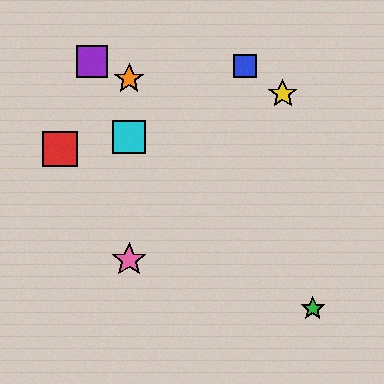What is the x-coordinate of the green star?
The green star is at x≈313.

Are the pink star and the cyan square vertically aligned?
Yes, both are at x≈129.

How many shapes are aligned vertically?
3 shapes (the orange star, the cyan square, the pink star) are aligned vertically.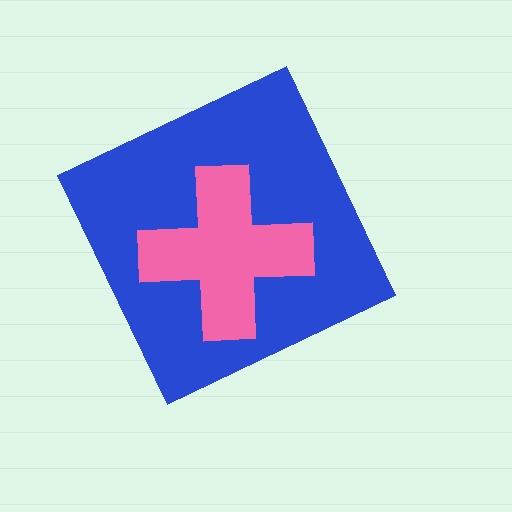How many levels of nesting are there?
2.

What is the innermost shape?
The pink cross.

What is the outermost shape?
The blue diamond.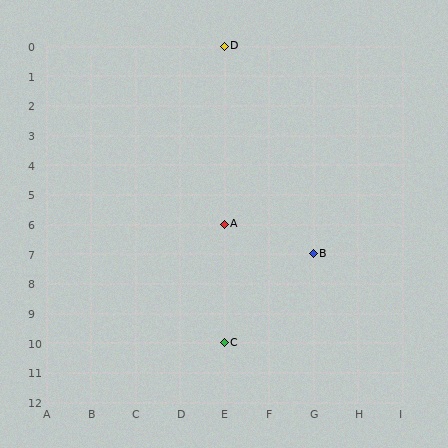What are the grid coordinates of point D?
Point D is at grid coordinates (E, 0).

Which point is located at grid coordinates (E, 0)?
Point D is at (E, 0).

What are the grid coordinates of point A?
Point A is at grid coordinates (E, 6).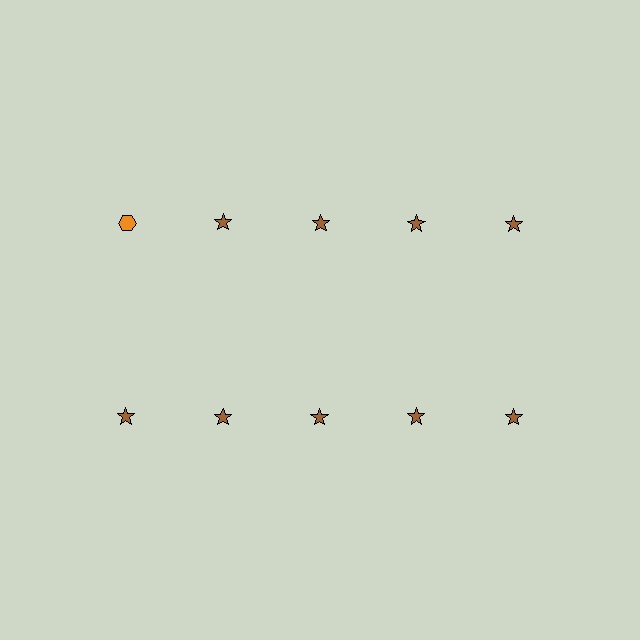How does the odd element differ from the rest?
It differs in both color (orange instead of brown) and shape (hexagon instead of star).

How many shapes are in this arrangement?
There are 10 shapes arranged in a grid pattern.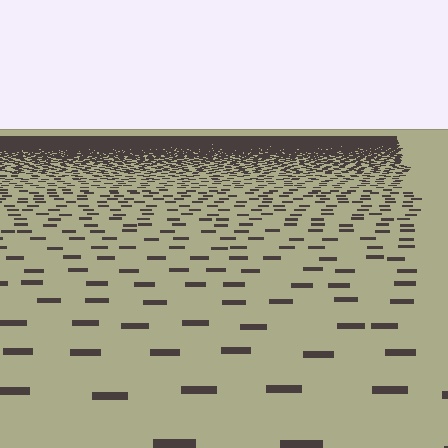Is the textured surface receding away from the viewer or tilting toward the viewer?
The surface is receding away from the viewer. Texture elements get smaller and denser toward the top.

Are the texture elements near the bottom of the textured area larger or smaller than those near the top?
Larger. Near the bottom, elements are closer to the viewer and appear at a bigger on-screen size.